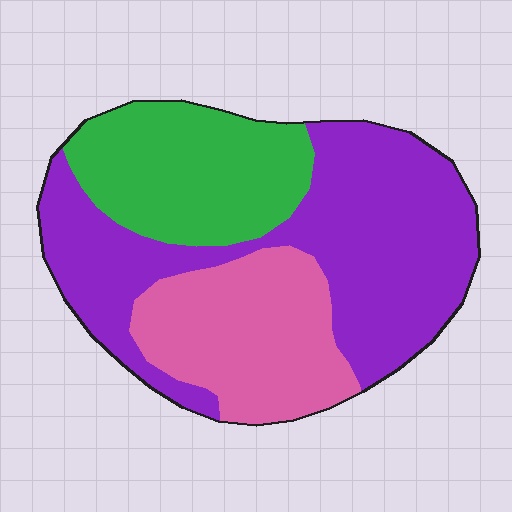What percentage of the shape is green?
Green takes up about one quarter (1/4) of the shape.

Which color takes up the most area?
Purple, at roughly 50%.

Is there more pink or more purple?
Purple.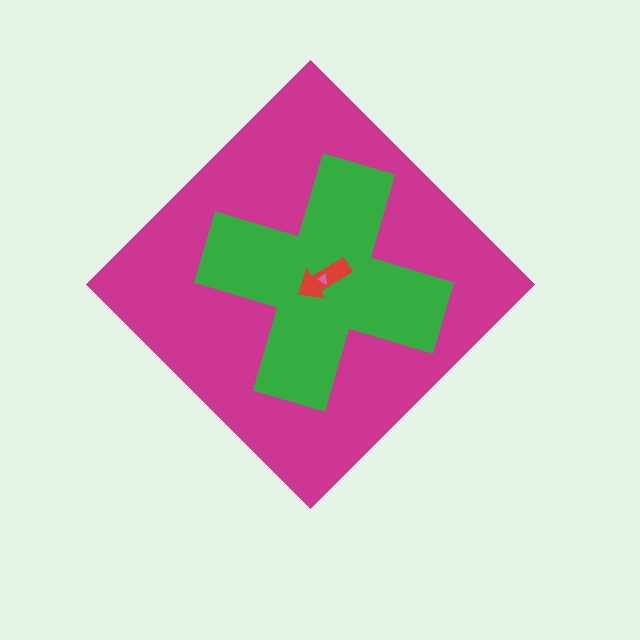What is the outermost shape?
The magenta diamond.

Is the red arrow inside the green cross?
Yes.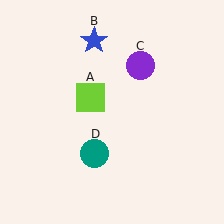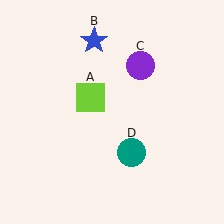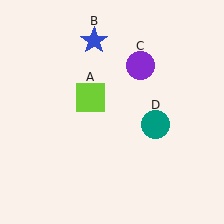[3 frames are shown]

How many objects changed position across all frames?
1 object changed position: teal circle (object D).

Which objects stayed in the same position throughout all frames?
Lime square (object A) and blue star (object B) and purple circle (object C) remained stationary.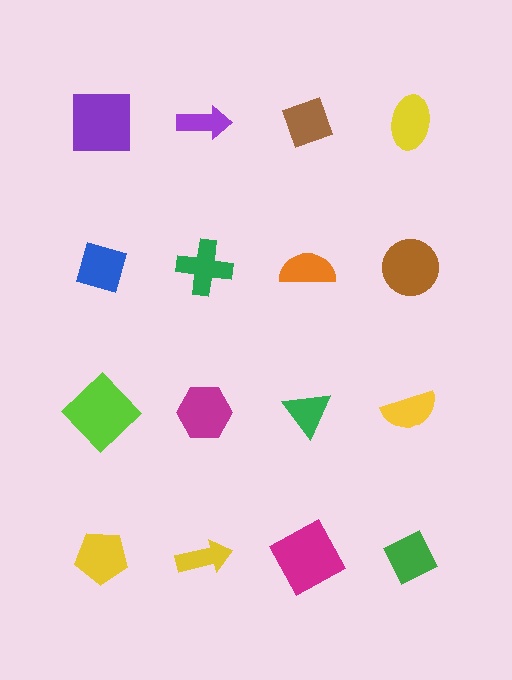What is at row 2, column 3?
An orange semicircle.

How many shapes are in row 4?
4 shapes.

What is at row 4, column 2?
A yellow arrow.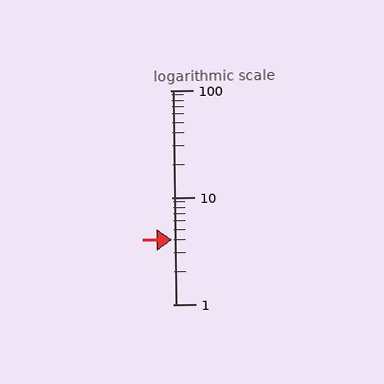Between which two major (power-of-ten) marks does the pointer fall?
The pointer is between 1 and 10.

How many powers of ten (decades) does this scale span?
The scale spans 2 decades, from 1 to 100.